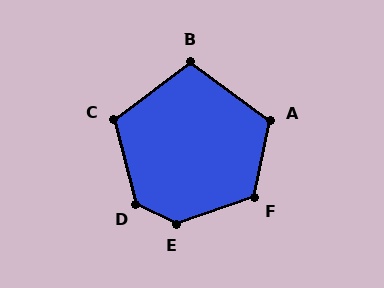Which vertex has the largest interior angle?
E, at approximately 134 degrees.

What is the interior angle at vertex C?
Approximately 112 degrees (obtuse).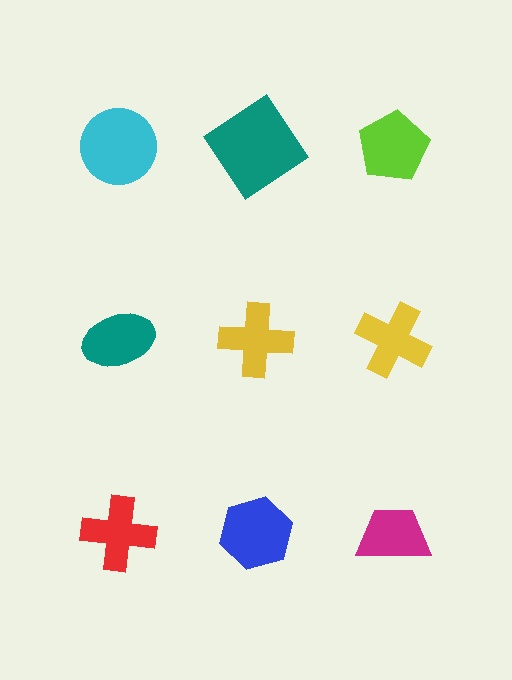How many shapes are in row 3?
3 shapes.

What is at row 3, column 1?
A red cross.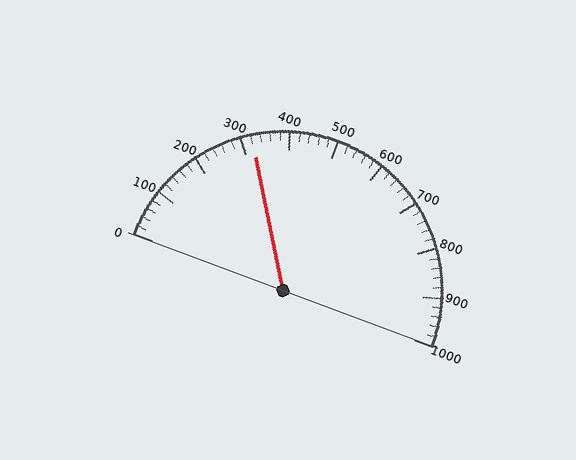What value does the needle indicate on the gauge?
The needle indicates approximately 320.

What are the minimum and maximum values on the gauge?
The gauge ranges from 0 to 1000.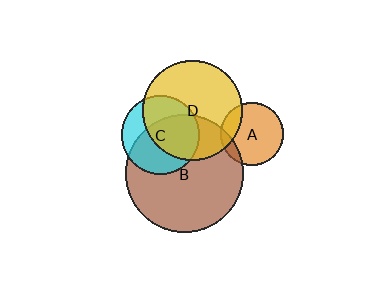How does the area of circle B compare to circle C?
Approximately 2.3 times.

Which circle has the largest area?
Circle B (brown).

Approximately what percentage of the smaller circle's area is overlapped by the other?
Approximately 55%.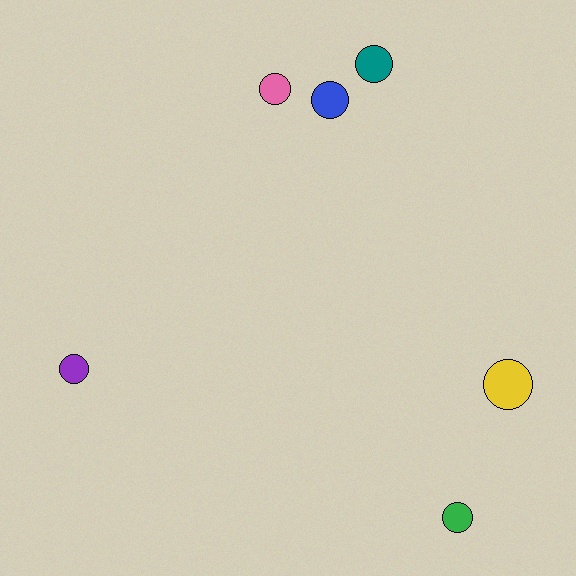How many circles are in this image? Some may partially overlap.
There are 6 circles.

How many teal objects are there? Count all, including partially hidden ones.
There is 1 teal object.